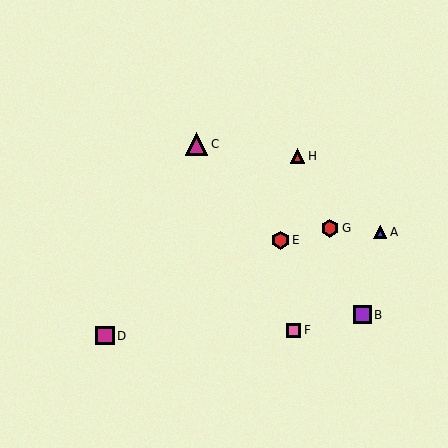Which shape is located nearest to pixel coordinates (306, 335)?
The pink square (labeled F) at (293, 330) is nearest to that location.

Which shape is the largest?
The magenta triangle (labeled C) is the largest.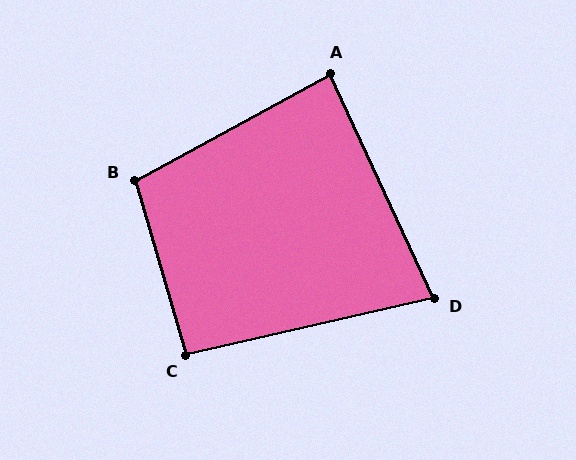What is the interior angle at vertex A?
Approximately 87 degrees (approximately right).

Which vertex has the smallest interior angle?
D, at approximately 78 degrees.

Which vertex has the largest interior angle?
B, at approximately 102 degrees.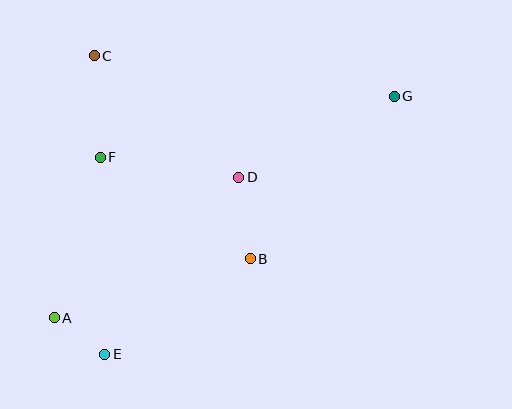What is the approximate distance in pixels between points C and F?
The distance between C and F is approximately 101 pixels.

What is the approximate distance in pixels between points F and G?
The distance between F and G is approximately 300 pixels.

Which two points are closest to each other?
Points A and E are closest to each other.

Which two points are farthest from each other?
Points A and G are farthest from each other.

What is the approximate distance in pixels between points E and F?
The distance between E and F is approximately 197 pixels.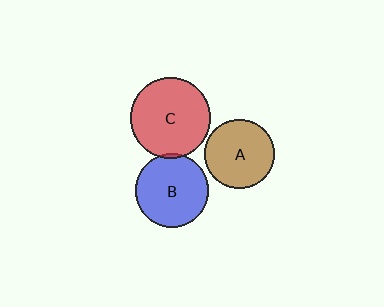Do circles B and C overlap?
Yes.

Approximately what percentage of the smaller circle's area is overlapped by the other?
Approximately 5%.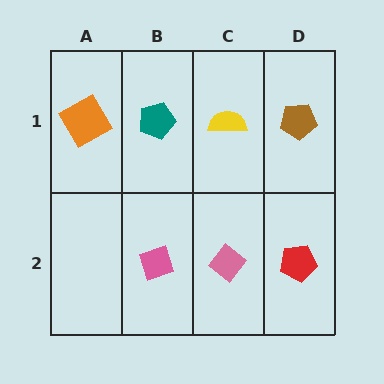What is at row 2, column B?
A pink diamond.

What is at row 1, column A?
An orange diamond.